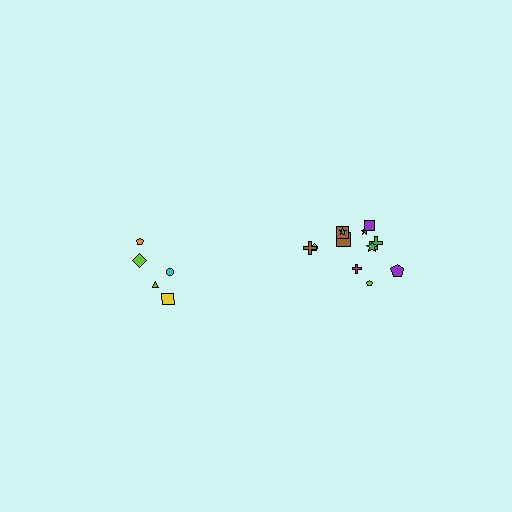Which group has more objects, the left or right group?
The right group.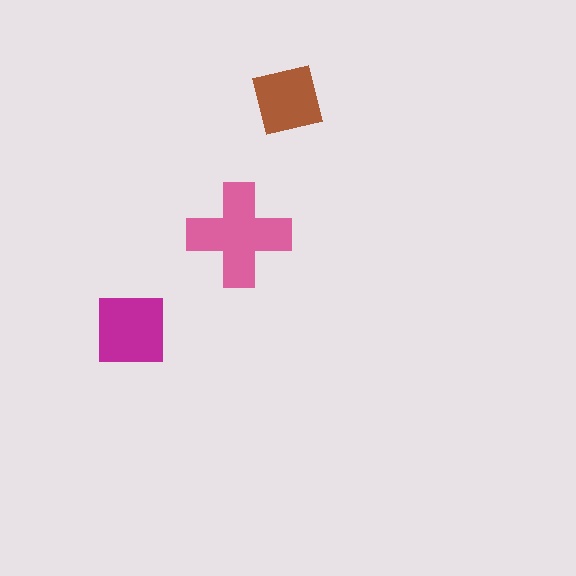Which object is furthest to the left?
The magenta square is leftmost.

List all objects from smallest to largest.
The brown square, the magenta square, the pink cross.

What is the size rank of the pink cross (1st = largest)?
1st.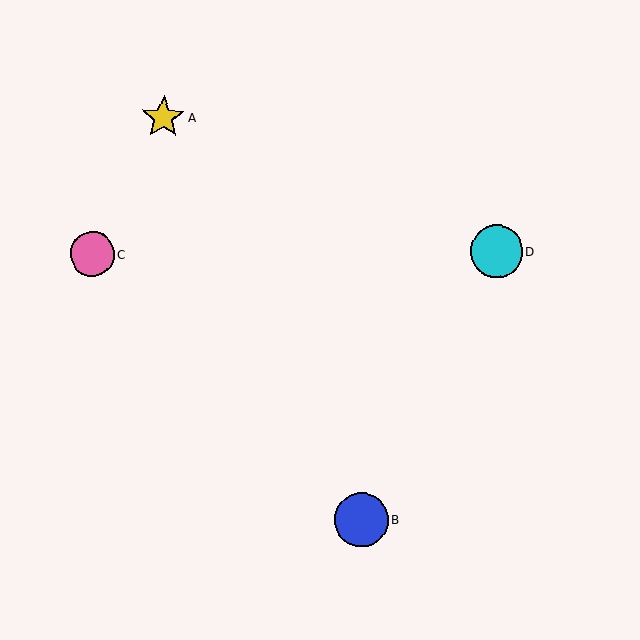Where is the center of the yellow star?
The center of the yellow star is at (163, 117).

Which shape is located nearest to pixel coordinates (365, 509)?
The blue circle (labeled B) at (361, 520) is nearest to that location.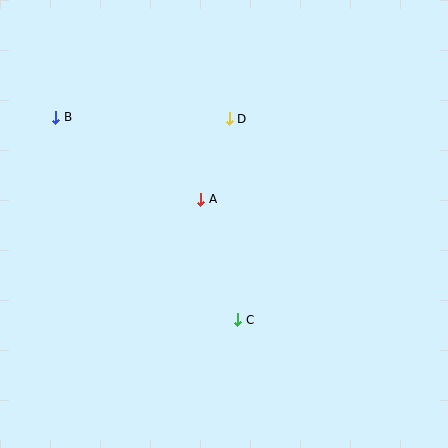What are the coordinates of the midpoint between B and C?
The midpoint between B and C is at (147, 219).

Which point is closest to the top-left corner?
Point B is closest to the top-left corner.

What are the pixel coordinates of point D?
Point D is at (229, 119).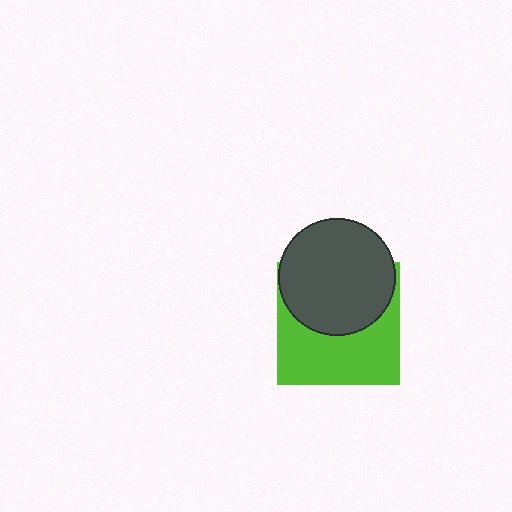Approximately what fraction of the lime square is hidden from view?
Roughly 48% of the lime square is hidden behind the dark gray circle.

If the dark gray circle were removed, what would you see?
You would see the complete lime square.